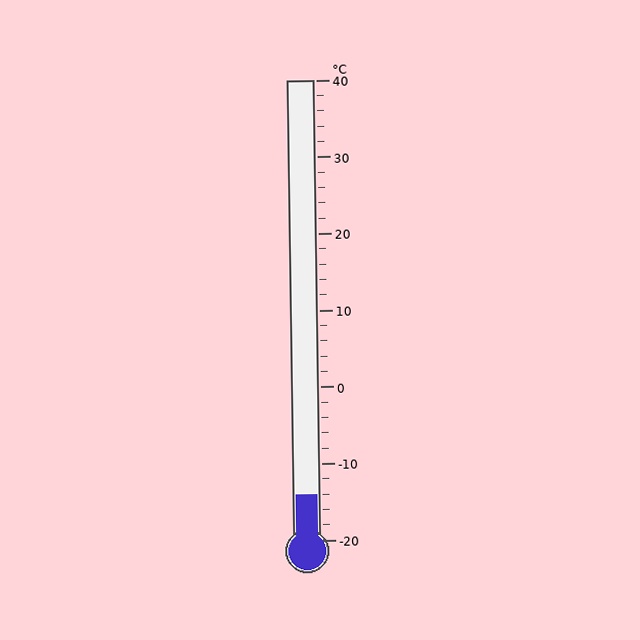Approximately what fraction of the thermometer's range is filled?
The thermometer is filled to approximately 10% of its range.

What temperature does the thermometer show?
The thermometer shows approximately -14°C.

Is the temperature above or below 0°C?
The temperature is below 0°C.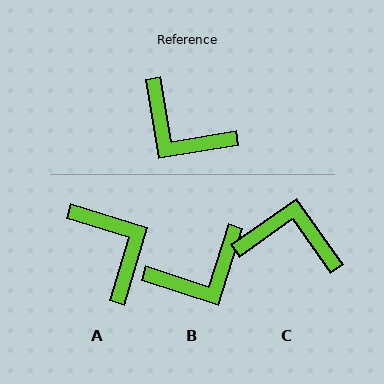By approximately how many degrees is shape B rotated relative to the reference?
Approximately 63 degrees counter-clockwise.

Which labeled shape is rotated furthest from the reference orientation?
C, about 154 degrees away.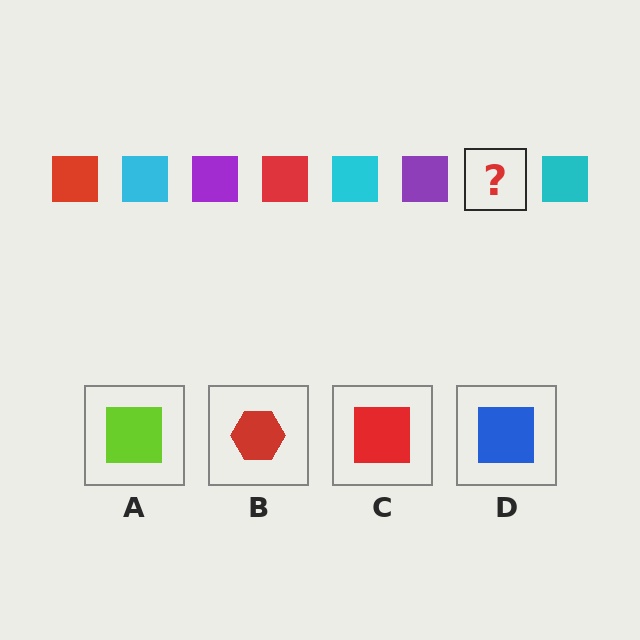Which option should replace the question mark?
Option C.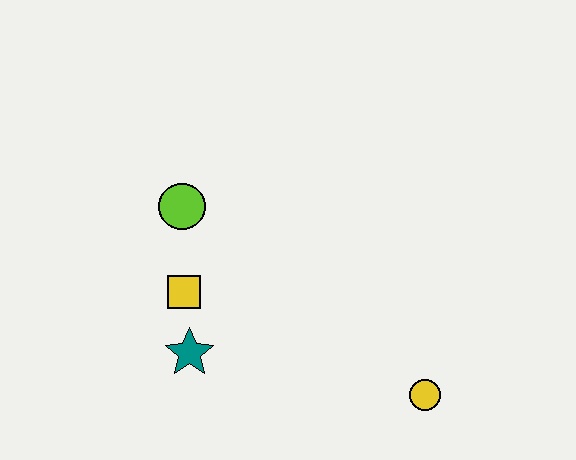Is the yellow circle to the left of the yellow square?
No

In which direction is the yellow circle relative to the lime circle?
The yellow circle is to the right of the lime circle.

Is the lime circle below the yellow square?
No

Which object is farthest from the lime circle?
The yellow circle is farthest from the lime circle.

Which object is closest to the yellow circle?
The teal star is closest to the yellow circle.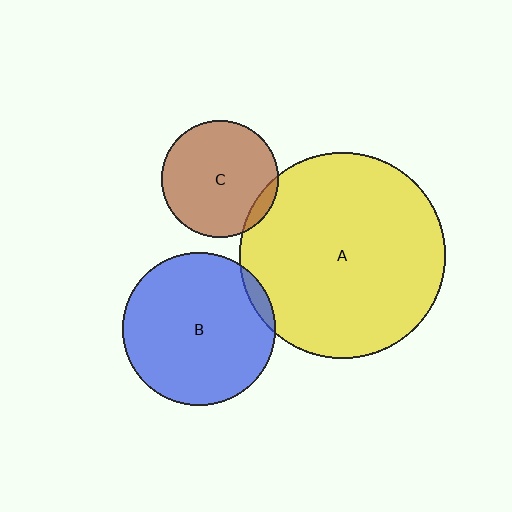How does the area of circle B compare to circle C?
Approximately 1.7 times.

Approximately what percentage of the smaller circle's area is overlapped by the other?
Approximately 5%.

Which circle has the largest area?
Circle A (yellow).